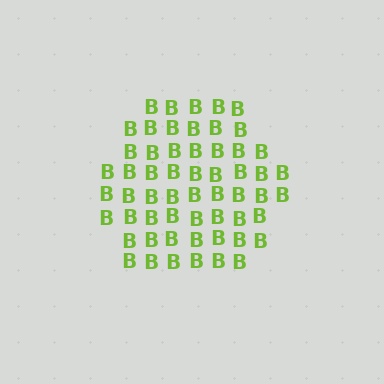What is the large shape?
The large shape is a hexagon.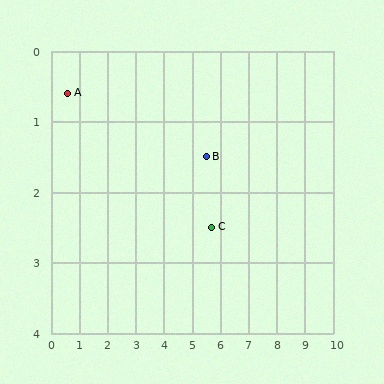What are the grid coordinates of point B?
Point B is at approximately (5.5, 1.5).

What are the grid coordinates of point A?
Point A is at approximately (0.6, 0.6).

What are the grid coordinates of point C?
Point C is at approximately (5.7, 2.5).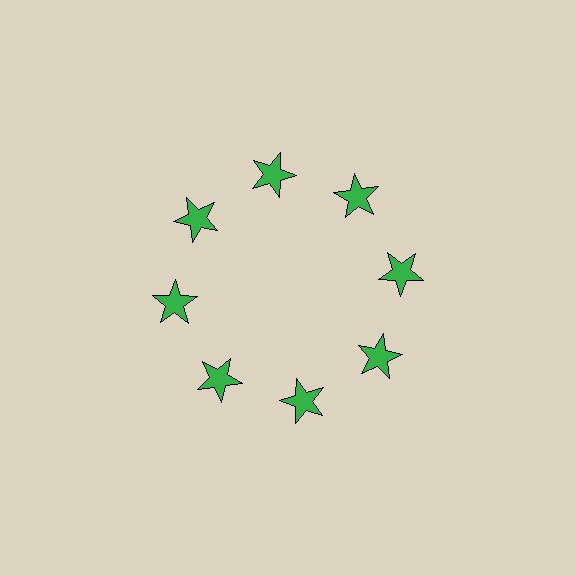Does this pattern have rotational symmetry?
Yes, this pattern has 8-fold rotational symmetry. It looks the same after rotating 45 degrees around the center.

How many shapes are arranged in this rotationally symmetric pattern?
There are 8 shapes, arranged in 8 groups of 1.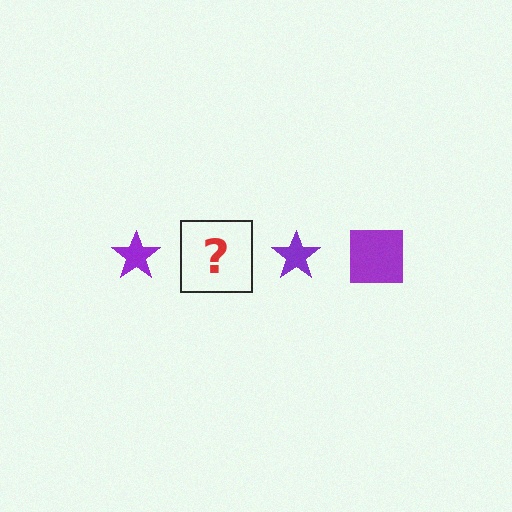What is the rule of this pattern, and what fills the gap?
The rule is that the pattern cycles through star, square shapes in purple. The gap should be filled with a purple square.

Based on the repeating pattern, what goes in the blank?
The blank should be a purple square.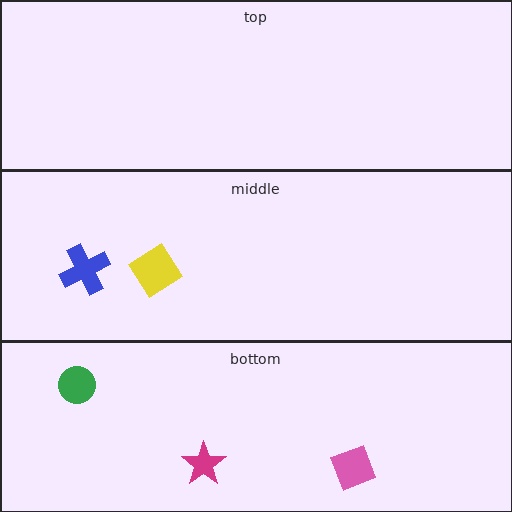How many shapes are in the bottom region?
3.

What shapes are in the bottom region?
The magenta star, the pink diamond, the green circle.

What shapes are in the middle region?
The blue cross, the yellow diamond.